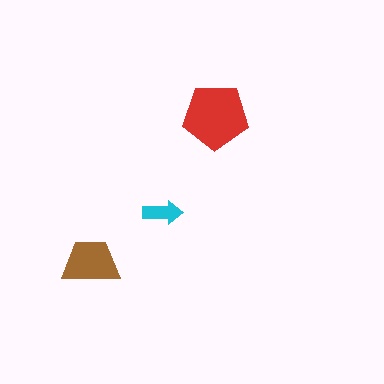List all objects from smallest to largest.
The cyan arrow, the brown trapezoid, the red pentagon.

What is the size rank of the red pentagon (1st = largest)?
1st.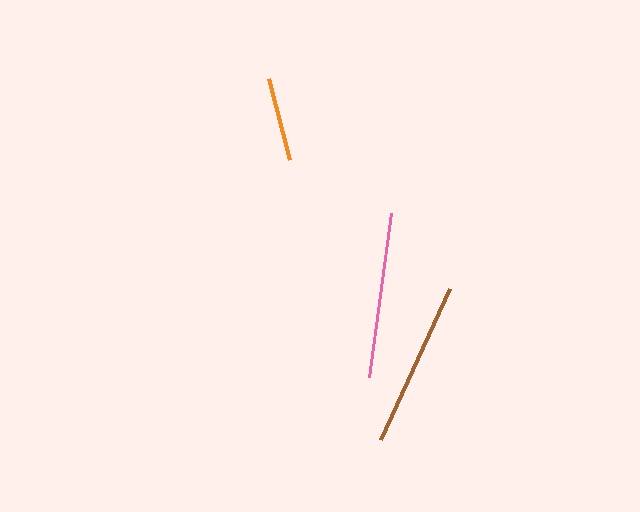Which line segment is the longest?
The brown line is the longest at approximately 166 pixels.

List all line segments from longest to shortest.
From longest to shortest: brown, pink, orange.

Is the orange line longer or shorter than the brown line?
The brown line is longer than the orange line.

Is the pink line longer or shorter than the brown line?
The brown line is longer than the pink line.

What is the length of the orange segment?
The orange segment is approximately 83 pixels long.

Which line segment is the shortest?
The orange line is the shortest at approximately 83 pixels.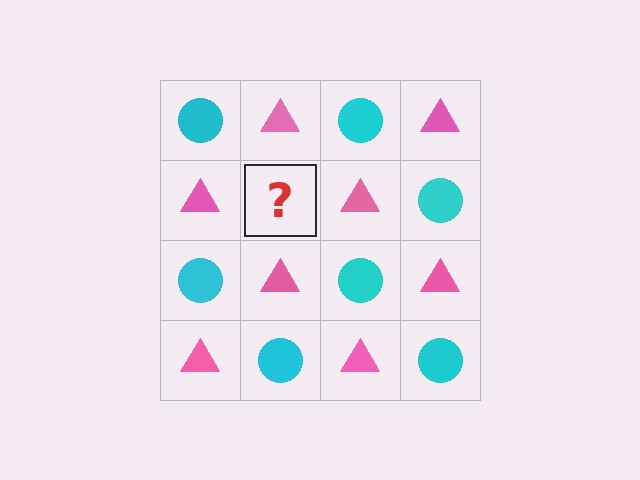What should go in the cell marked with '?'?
The missing cell should contain a cyan circle.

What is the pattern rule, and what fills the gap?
The rule is that it alternates cyan circle and pink triangle in a checkerboard pattern. The gap should be filled with a cyan circle.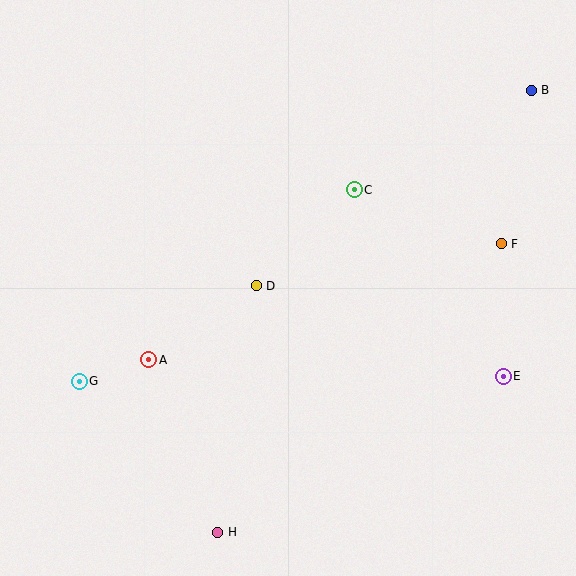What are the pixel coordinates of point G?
Point G is at (79, 381).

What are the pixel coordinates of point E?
Point E is at (503, 376).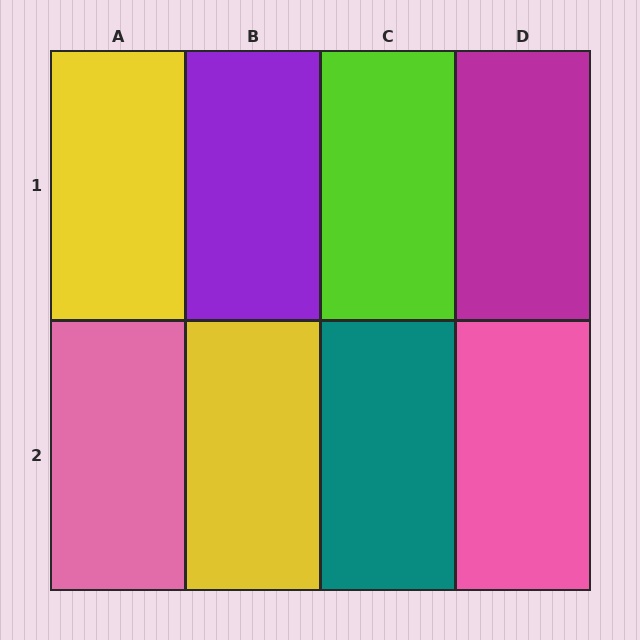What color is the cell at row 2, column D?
Pink.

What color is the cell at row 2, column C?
Teal.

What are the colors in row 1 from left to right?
Yellow, purple, lime, magenta.